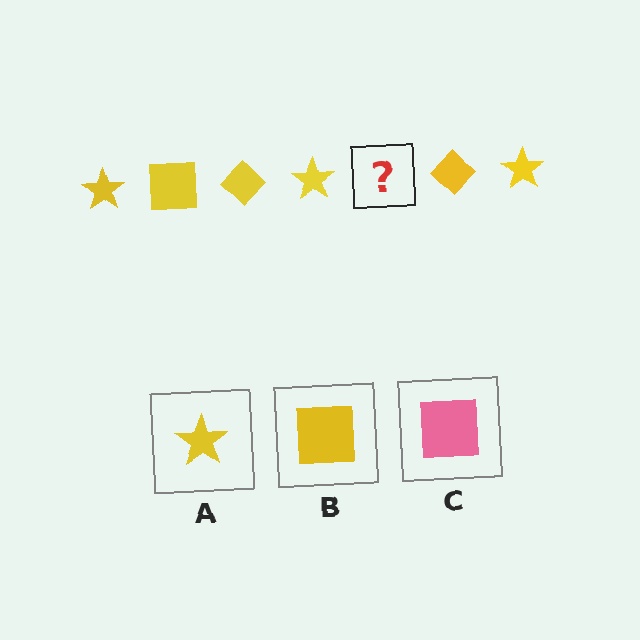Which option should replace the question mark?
Option B.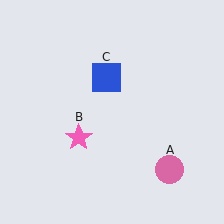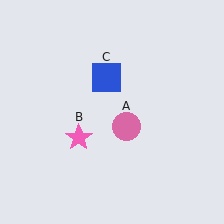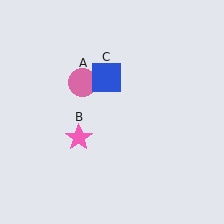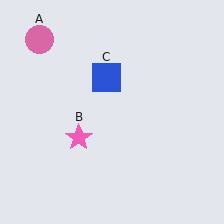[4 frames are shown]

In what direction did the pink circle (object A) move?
The pink circle (object A) moved up and to the left.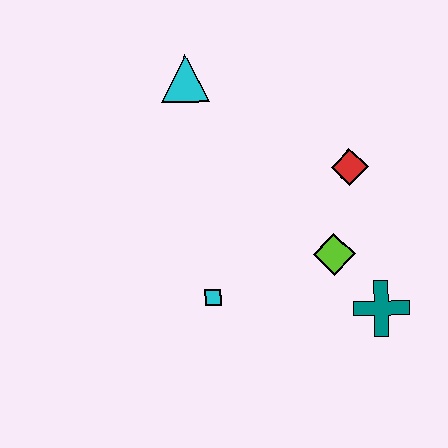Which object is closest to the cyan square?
The lime diamond is closest to the cyan square.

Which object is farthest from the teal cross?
The cyan triangle is farthest from the teal cross.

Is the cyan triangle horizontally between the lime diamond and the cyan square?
No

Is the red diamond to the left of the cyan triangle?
No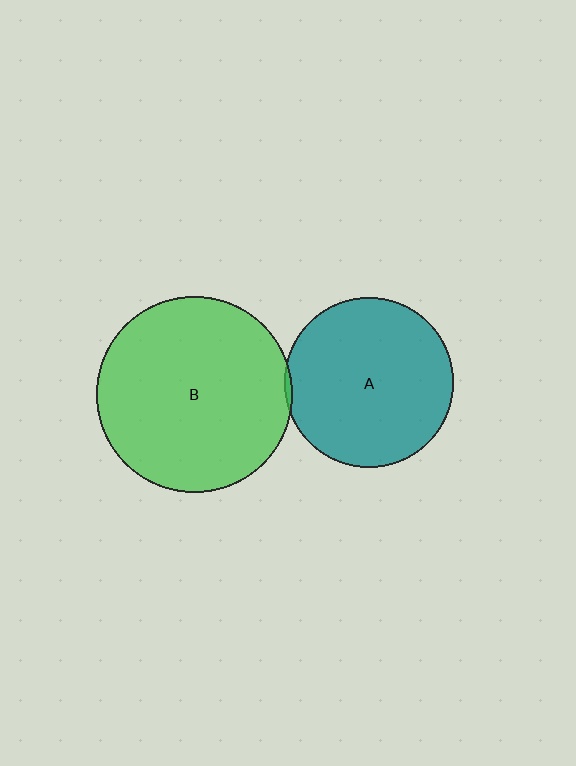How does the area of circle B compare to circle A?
Approximately 1.3 times.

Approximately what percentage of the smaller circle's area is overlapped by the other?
Approximately 5%.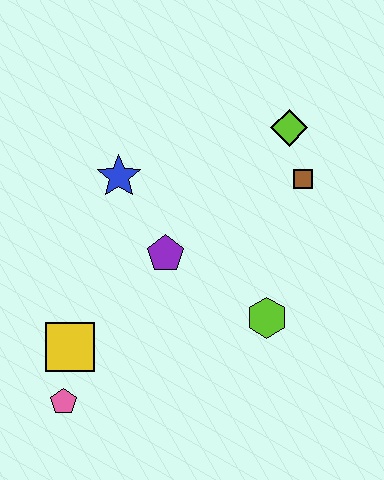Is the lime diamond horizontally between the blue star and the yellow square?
No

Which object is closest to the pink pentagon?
The yellow square is closest to the pink pentagon.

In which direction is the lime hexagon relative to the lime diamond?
The lime hexagon is below the lime diamond.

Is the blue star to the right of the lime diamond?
No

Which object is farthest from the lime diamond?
The pink pentagon is farthest from the lime diamond.